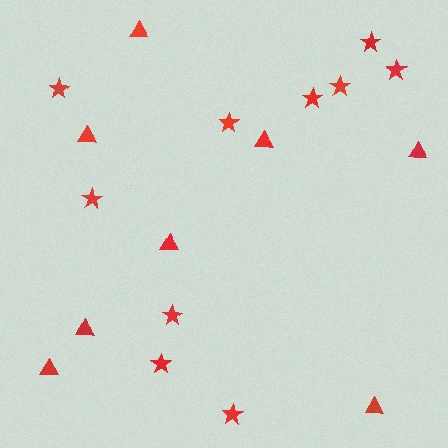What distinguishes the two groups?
There are 2 groups: one group of triangles (8) and one group of stars (10).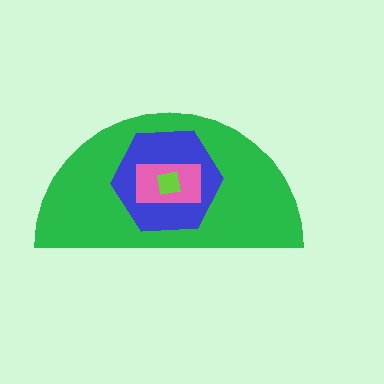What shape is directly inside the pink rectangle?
The lime square.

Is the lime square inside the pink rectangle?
Yes.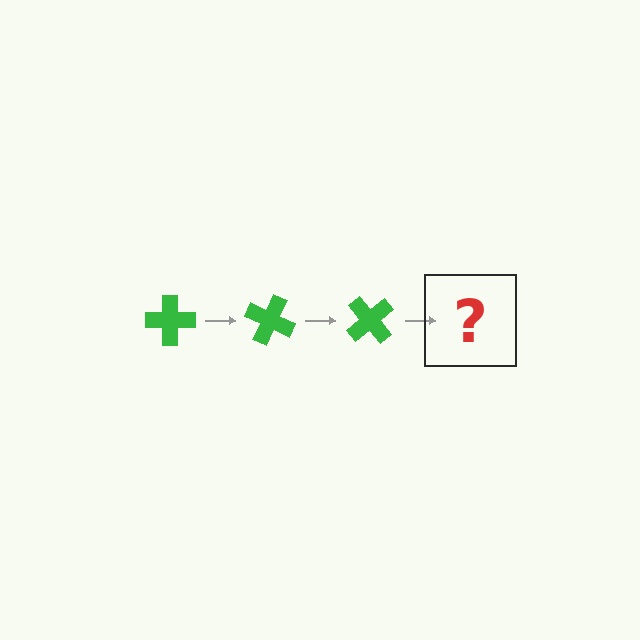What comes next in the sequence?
The next element should be a green cross rotated 75 degrees.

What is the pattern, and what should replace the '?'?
The pattern is that the cross rotates 25 degrees each step. The '?' should be a green cross rotated 75 degrees.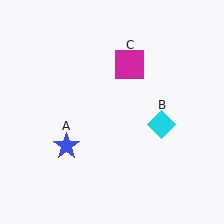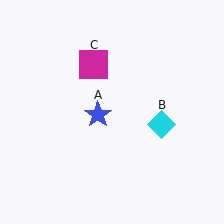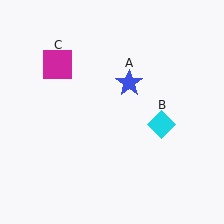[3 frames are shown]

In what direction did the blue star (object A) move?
The blue star (object A) moved up and to the right.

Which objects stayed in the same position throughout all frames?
Cyan diamond (object B) remained stationary.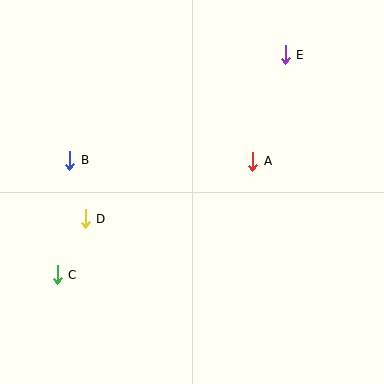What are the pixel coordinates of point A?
Point A is at (253, 161).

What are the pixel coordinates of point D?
Point D is at (85, 219).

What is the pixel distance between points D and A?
The distance between D and A is 177 pixels.